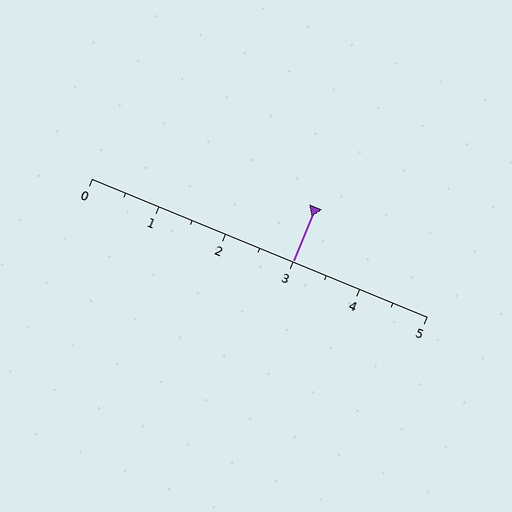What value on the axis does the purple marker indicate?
The marker indicates approximately 3.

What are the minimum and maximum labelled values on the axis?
The axis runs from 0 to 5.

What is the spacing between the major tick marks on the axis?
The major ticks are spaced 1 apart.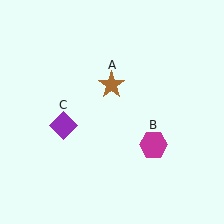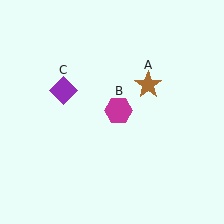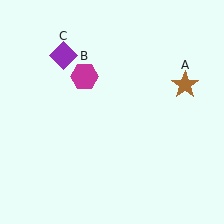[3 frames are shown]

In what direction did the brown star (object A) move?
The brown star (object A) moved right.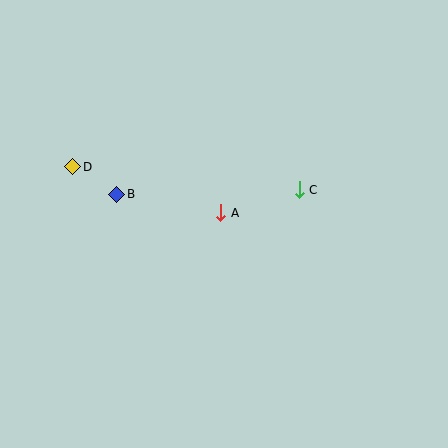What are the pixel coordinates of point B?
Point B is at (117, 194).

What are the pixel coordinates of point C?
Point C is at (299, 190).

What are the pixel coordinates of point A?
Point A is at (221, 213).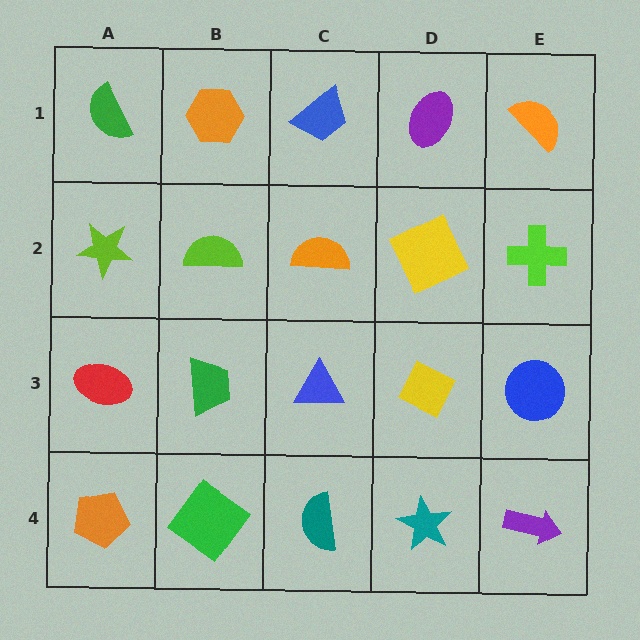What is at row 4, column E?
A purple arrow.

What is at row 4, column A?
An orange pentagon.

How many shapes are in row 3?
5 shapes.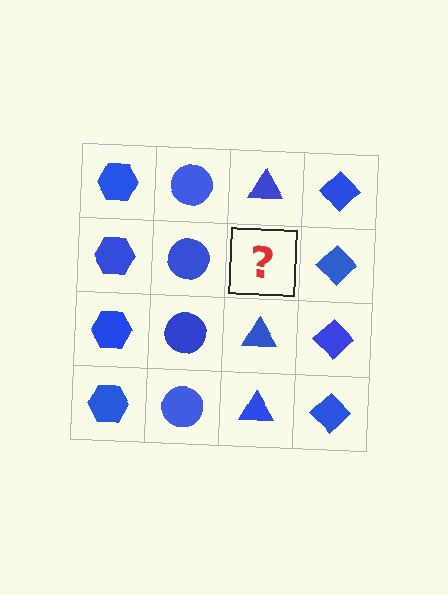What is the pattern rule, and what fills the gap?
The rule is that each column has a consistent shape. The gap should be filled with a blue triangle.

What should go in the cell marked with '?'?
The missing cell should contain a blue triangle.